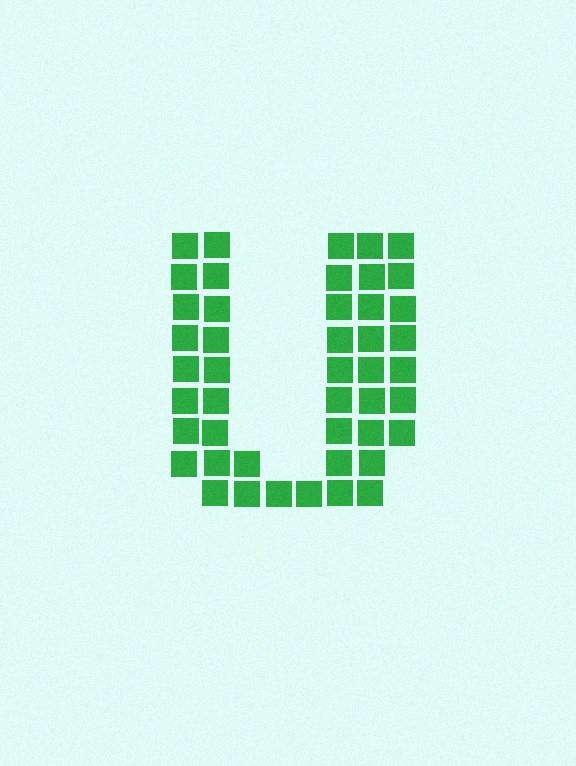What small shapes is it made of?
It is made of small squares.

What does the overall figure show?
The overall figure shows the letter U.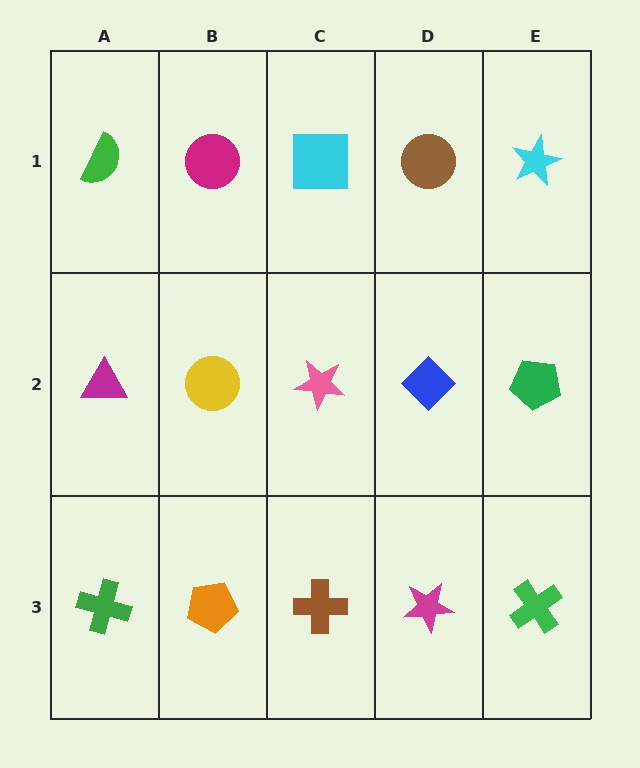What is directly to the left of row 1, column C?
A magenta circle.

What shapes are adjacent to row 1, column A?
A magenta triangle (row 2, column A), a magenta circle (row 1, column B).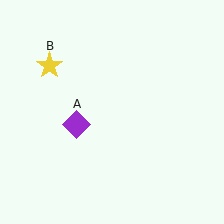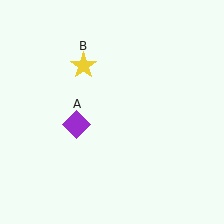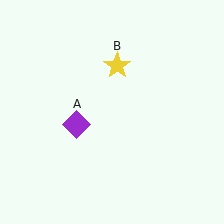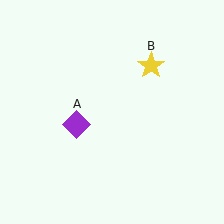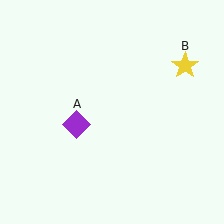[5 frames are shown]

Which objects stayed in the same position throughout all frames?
Purple diamond (object A) remained stationary.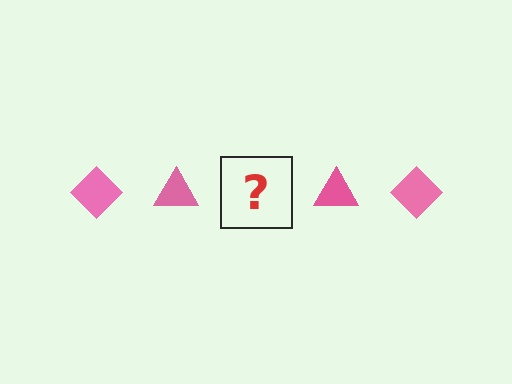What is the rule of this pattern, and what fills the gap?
The rule is that the pattern cycles through diamond, triangle shapes in pink. The gap should be filled with a pink diamond.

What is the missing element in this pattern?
The missing element is a pink diamond.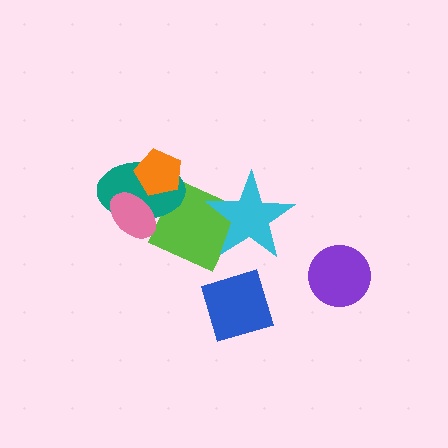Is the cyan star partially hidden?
No, no other shape covers it.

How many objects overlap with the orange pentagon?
2 objects overlap with the orange pentagon.